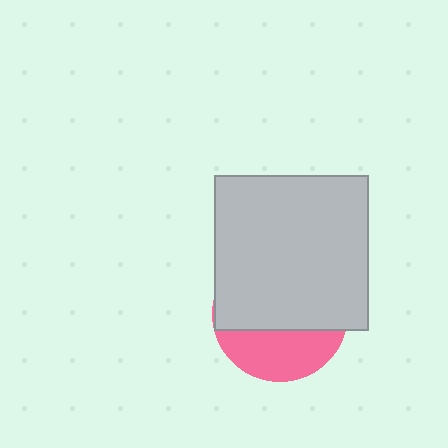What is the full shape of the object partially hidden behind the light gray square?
The partially hidden object is a pink circle.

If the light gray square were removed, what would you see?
You would see the complete pink circle.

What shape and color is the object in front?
The object in front is a light gray square.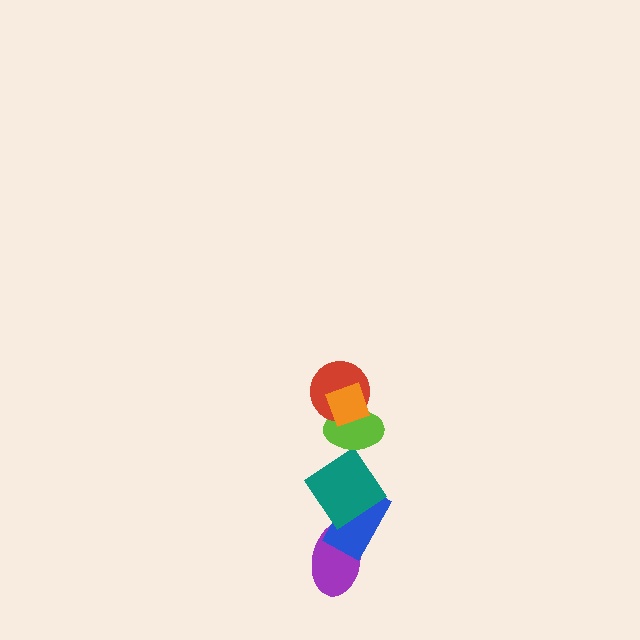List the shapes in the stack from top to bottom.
From top to bottom: the orange diamond, the red circle, the lime ellipse, the teal diamond, the blue rectangle, the purple ellipse.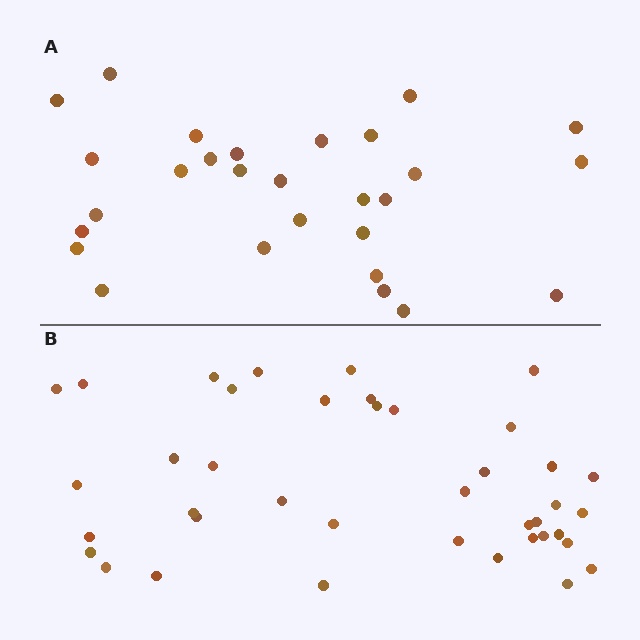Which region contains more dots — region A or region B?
Region B (the bottom region) has more dots.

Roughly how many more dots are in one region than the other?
Region B has roughly 12 or so more dots than region A.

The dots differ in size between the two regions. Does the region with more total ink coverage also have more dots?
No. Region A has more total ink coverage because its dots are larger, but region B actually contains more individual dots. Total area can be misleading — the number of items is what matters here.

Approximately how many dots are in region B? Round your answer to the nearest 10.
About 40 dots.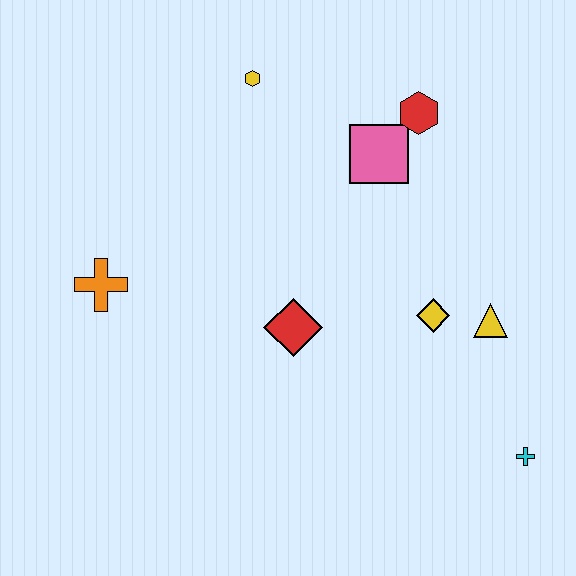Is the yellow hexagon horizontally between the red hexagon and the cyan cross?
No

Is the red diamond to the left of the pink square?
Yes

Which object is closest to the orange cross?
The red diamond is closest to the orange cross.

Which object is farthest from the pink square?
The cyan cross is farthest from the pink square.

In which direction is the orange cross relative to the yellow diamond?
The orange cross is to the left of the yellow diamond.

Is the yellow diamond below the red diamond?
No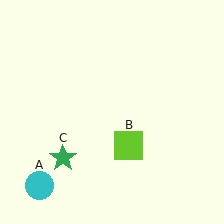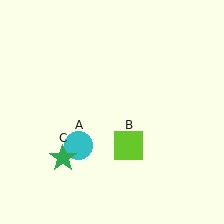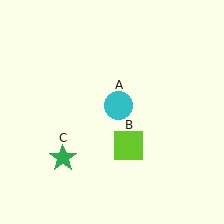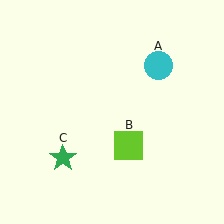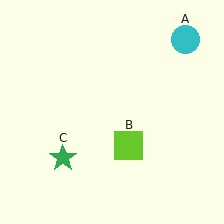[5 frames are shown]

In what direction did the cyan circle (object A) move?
The cyan circle (object A) moved up and to the right.